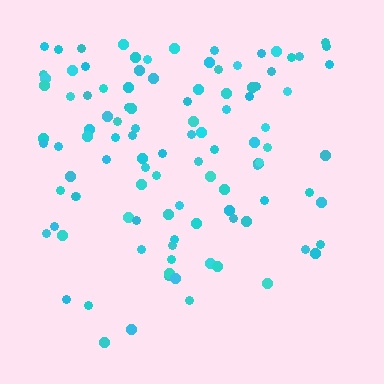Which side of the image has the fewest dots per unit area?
The bottom.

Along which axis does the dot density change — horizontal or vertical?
Vertical.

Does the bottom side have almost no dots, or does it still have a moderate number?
Still a moderate number, just noticeably fewer than the top.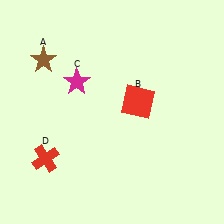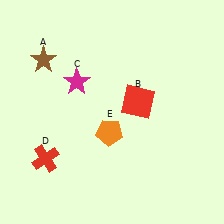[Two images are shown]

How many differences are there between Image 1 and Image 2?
There is 1 difference between the two images.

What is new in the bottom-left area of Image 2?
An orange pentagon (E) was added in the bottom-left area of Image 2.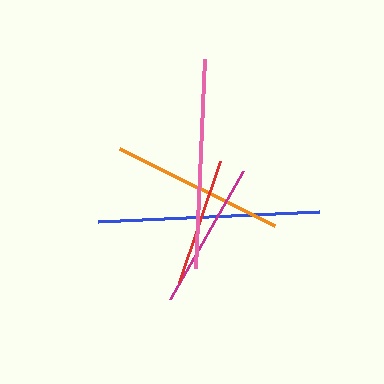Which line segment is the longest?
The blue line is the longest at approximately 221 pixels.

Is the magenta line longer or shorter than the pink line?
The pink line is longer than the magenta line.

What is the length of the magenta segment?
The magenta segment is approximately 148 pixels long.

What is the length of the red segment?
The red segment is approximately 128 pixels long.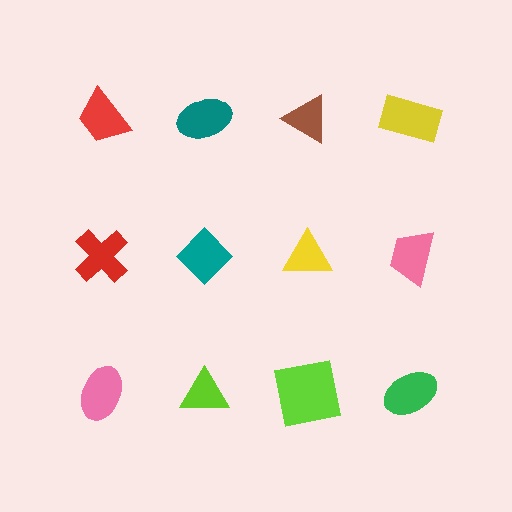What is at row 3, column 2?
A lime triangle.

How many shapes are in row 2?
4 shapes.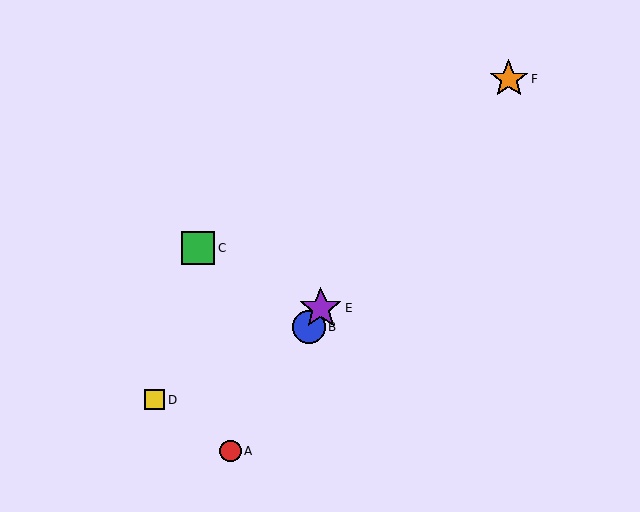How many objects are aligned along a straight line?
3 objects (A, B, E) are aligned along a straight line.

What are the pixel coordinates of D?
Object D is at (155, 400).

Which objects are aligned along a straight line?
Objects A, B, E are aligned along a straight line.